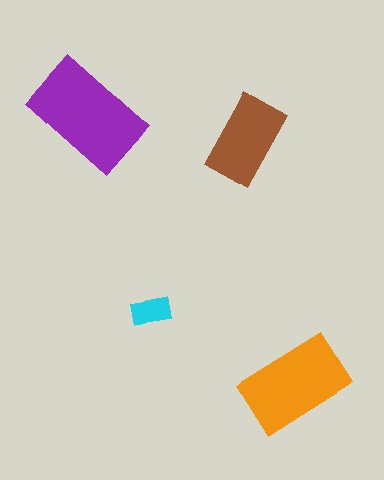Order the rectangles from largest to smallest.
the purple one, the orange one, the brown one, the cyan one.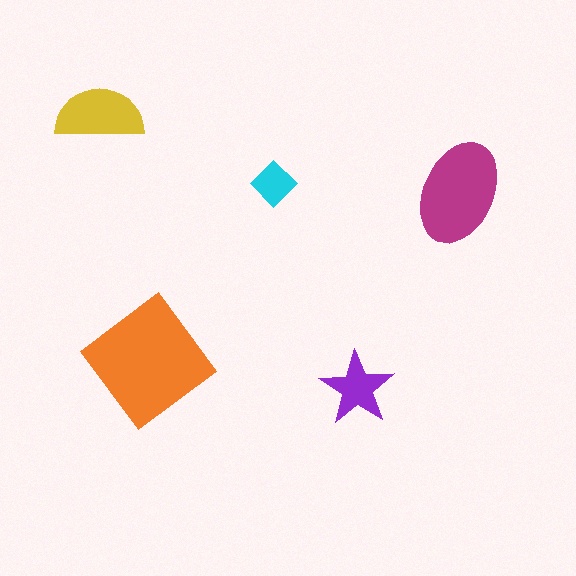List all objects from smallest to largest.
The cyan diamond, the purple star, the yellow semicircle, the magenta ellipse, the orange diamond.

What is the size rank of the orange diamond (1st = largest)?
1st.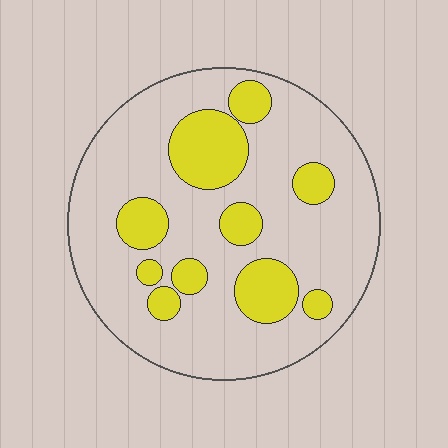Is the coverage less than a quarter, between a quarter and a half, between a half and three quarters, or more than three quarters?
Less than a quarter.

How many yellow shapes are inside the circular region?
10.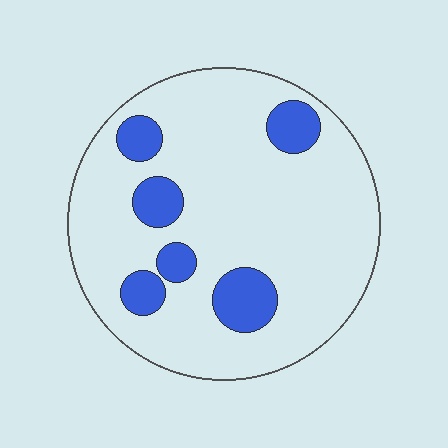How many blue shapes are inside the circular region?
6.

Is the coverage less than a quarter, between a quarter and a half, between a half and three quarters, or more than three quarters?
Less than a quarter.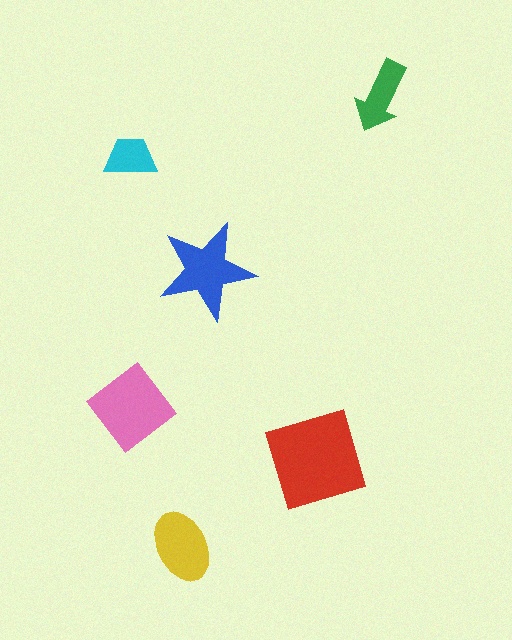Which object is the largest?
The red diamond.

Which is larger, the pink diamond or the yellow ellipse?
The pink diamond.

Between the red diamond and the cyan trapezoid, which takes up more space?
The red diamond.